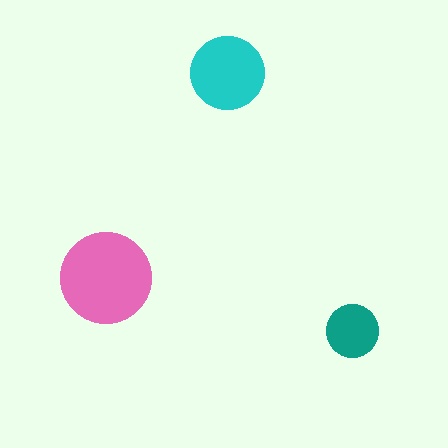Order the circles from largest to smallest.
the pink one, the cyan one, the teal one.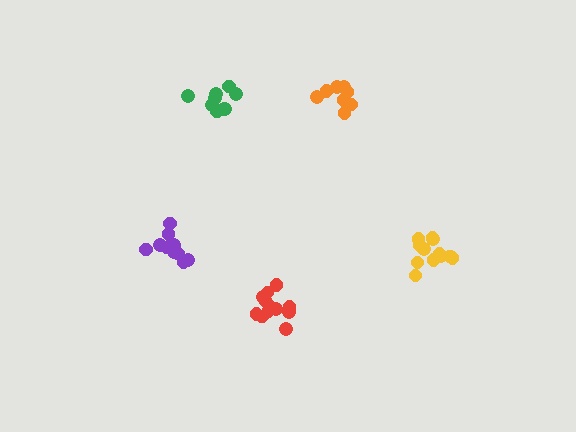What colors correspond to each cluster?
The clusters are colored: orange, yellow, green, purple, red.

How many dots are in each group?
Group 1: 8 dots, Group 2: 12 dots, Group 3: 9 dots, Group 4: 10 dots, Group 5: 12 dots (51 total).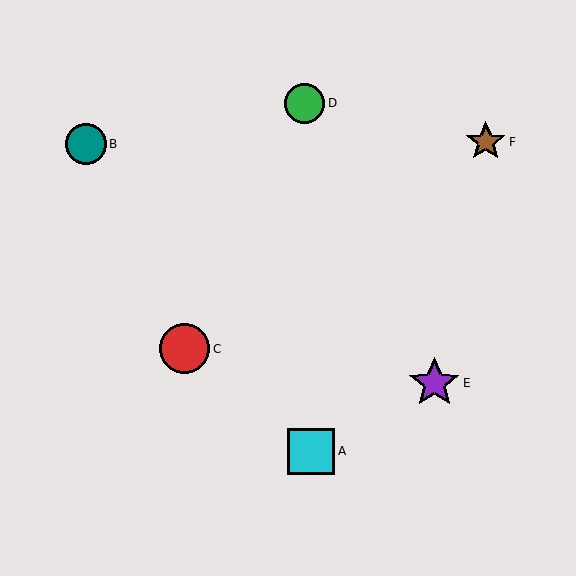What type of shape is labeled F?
Shape F is a brown star.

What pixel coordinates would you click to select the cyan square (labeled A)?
Click at (311, 451) to select the cyan square A.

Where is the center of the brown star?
The center of the brown star is at (486, 142).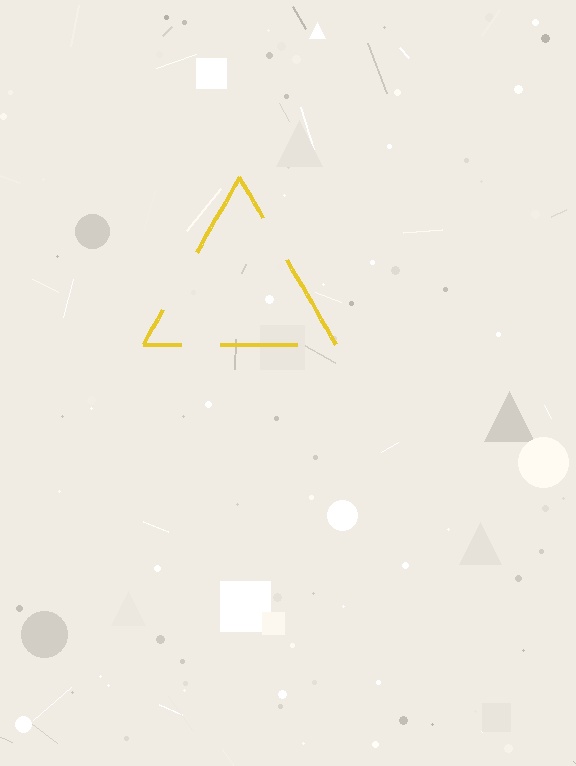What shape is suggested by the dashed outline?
The dashed outline suggests a triangle.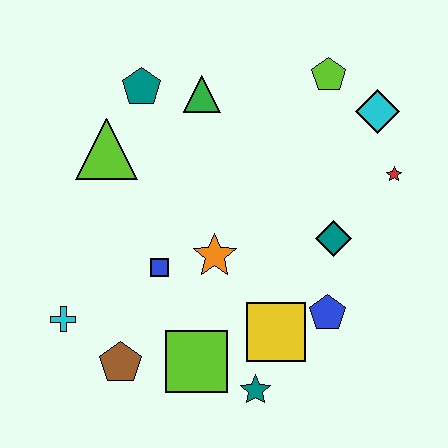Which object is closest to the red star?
The cyan diamond is closest to the red star.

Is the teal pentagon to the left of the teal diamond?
Yes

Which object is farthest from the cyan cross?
The cyan diamond is farthest from the cyan cross.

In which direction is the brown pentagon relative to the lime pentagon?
The brown pentagon is below the lime pentagon.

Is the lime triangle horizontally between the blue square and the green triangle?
No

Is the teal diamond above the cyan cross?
Yes